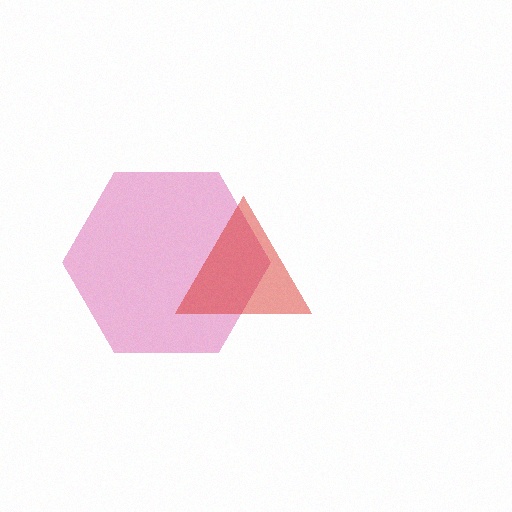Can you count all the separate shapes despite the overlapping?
Yes, there are 2 separate shapes.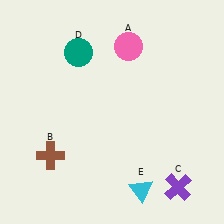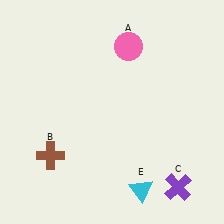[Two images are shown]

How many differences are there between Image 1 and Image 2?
There is 1 difference between the two images.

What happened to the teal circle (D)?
The teal circle (D) was removed in Image 2. It was in the top-left area of Image 1.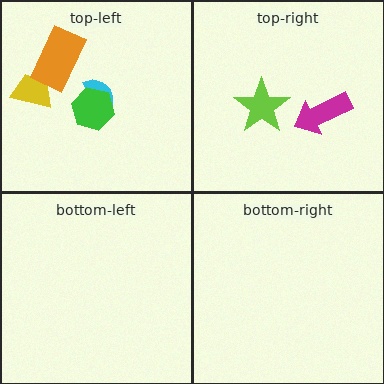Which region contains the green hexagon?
The top-left region.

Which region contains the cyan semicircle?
The top-left region.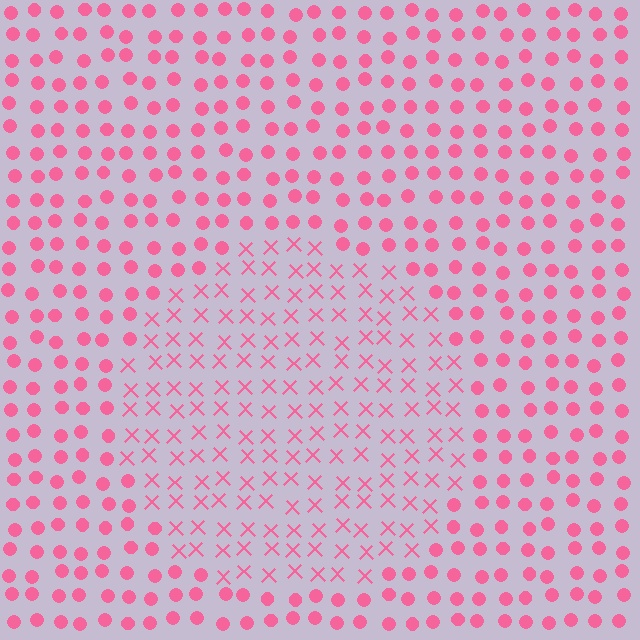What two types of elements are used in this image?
The image uses X marks inside the circle region and circles outside it.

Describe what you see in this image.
The image is filled with small pink elements arranged in a uniform grid. A circle-shaped region contains X marks, while the surrounding area contains circles. The boundary is defined purely by the change in element shape.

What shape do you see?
I see a circle.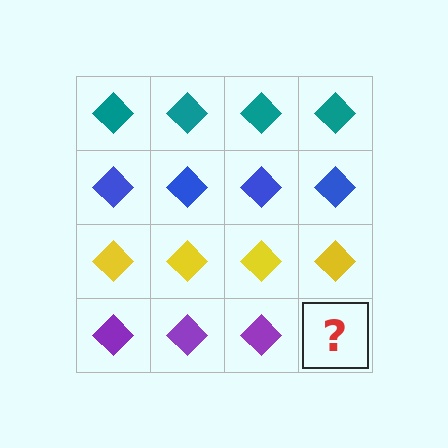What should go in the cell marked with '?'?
The missing cell should contain a purple diamond.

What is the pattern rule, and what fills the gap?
The rule is that each row has a consistent color. The gap should be filled with a purple diamond.